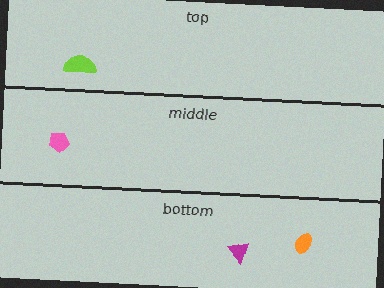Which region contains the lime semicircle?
The top region.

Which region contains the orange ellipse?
The bottom region.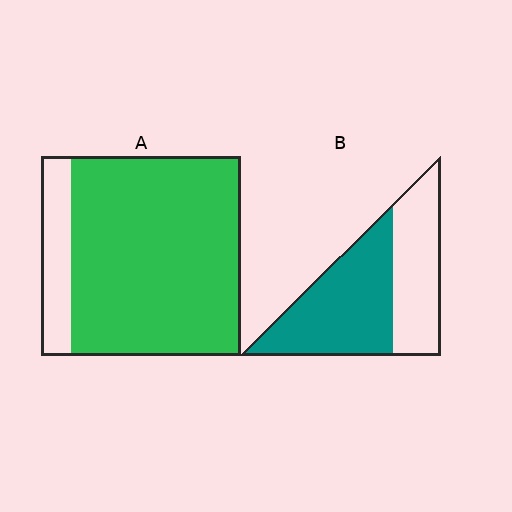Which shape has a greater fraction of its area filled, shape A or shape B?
Shape A.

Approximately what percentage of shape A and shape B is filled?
A is approximately 85% and B is approximately 60%.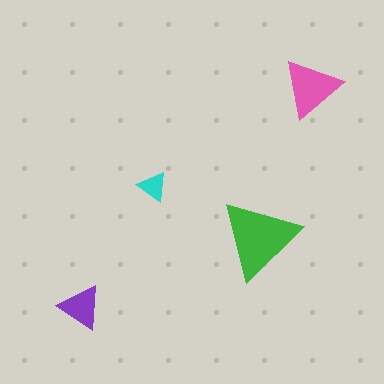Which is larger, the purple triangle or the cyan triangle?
The purple one.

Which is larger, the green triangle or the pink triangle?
The green one.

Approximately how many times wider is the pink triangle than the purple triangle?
About 1.5 times wider.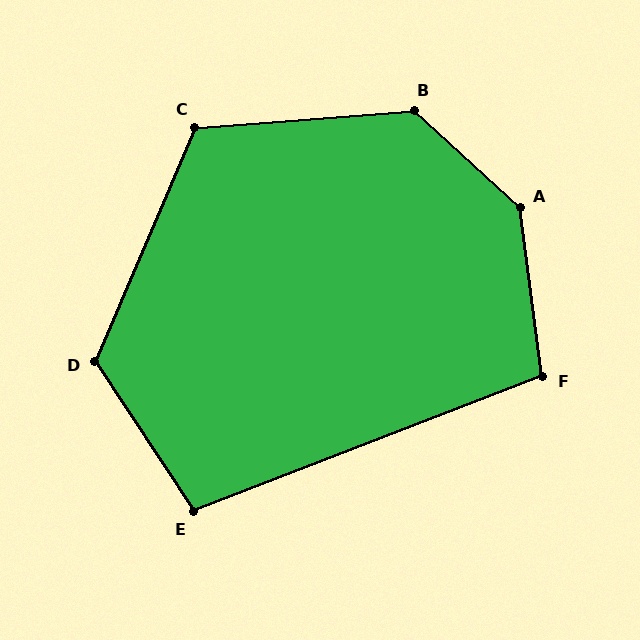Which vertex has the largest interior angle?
A, at approximately 140 degrees.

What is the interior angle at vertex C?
Approximately 118 degrees (obtuse).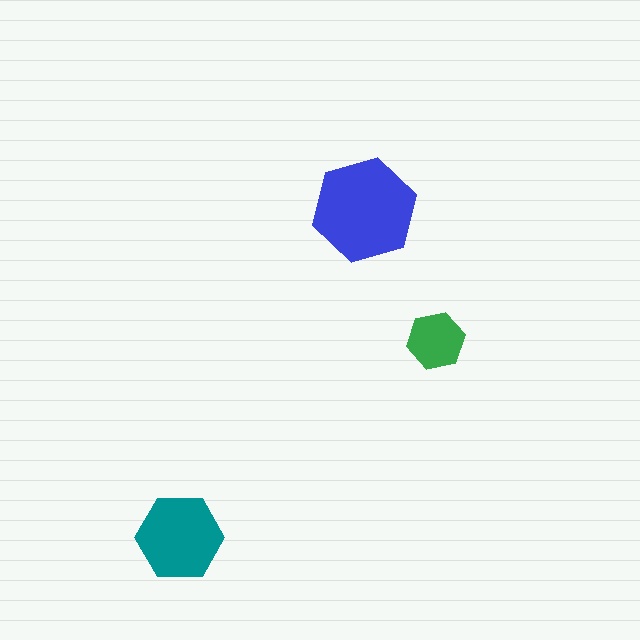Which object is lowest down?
The teal hexagon is bottommost.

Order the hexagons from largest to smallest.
the blue one, the teal one, the green one.